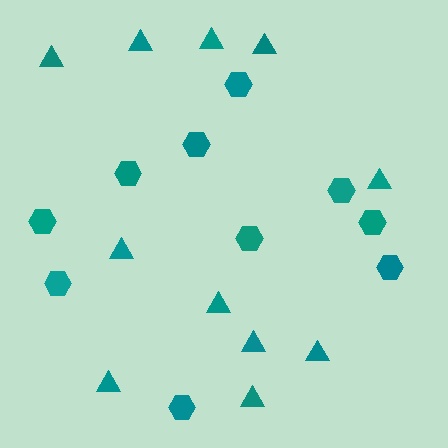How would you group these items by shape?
There are 2 groups: one group of triangles (11) and one group of hexagons (10).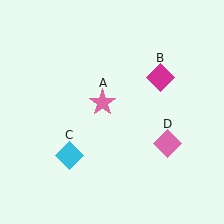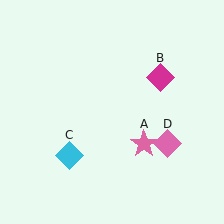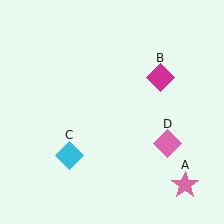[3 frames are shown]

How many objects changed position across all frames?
1 object changed position: pink star (object A).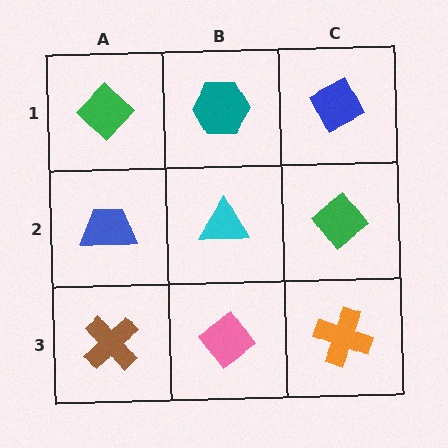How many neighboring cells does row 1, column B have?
3.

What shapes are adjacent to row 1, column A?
A blue trapezoid (row 2, column A), a teal hexagon (row 1, column B).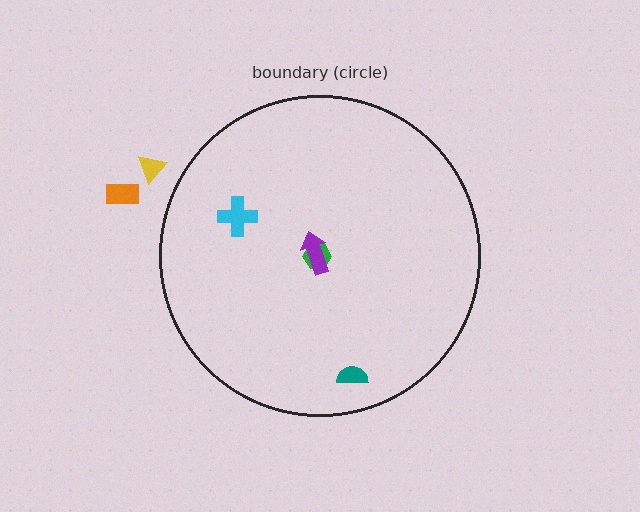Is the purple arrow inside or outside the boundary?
Inside.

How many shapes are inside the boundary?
4 inside, 2 outside.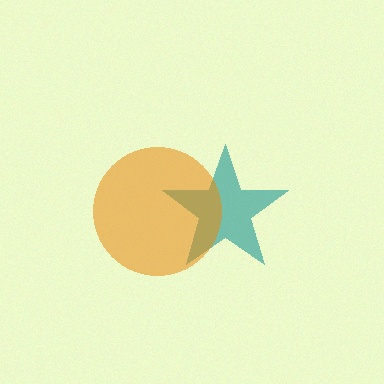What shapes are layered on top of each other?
The layered shapes are: a teal star, an orange circle.